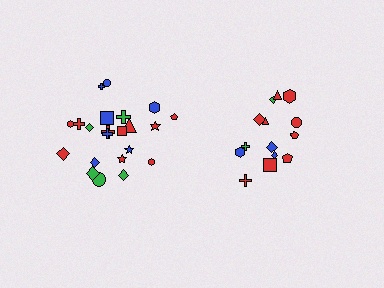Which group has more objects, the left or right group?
The left group.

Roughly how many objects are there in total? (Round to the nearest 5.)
Roughly 35 objects in total.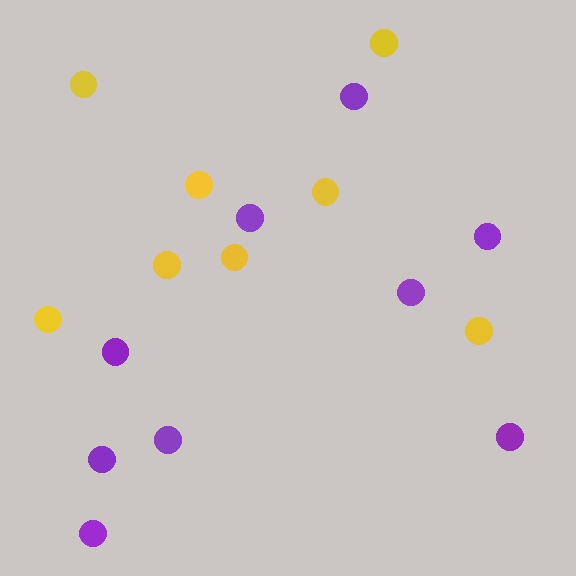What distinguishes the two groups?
There are 2 groups: one group of purple circles (9) and one group of yellow circles (8).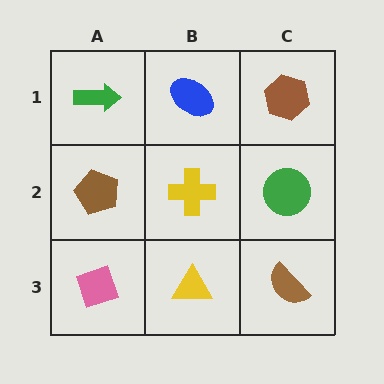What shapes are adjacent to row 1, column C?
A green circle (row 2, column C), a blue ellipse (row 1, column B).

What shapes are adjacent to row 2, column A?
A green arrow (row 1, column A), a pink diamond (row 3, column A), a yellow cross (row 2, column B).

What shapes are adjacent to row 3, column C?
A green circle (row 2, column C), a yellow triangle (row 3, column B).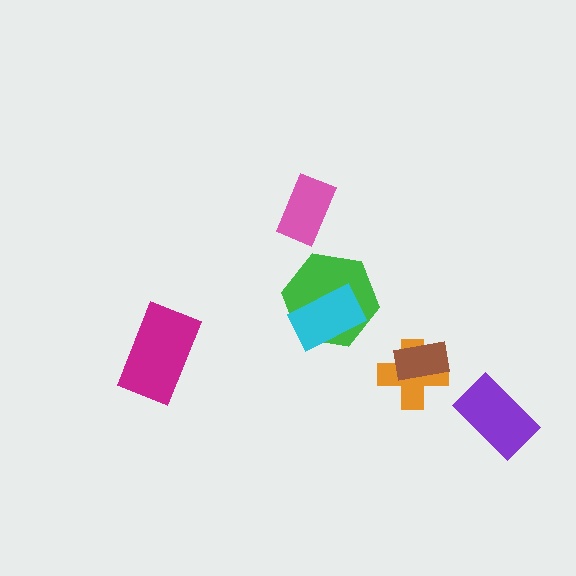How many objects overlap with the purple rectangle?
0 objects overlap with the purple rectangle.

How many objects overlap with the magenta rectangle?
0 objects overlap with the magenta rectangle.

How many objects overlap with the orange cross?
1 object overlaps with the orange cross.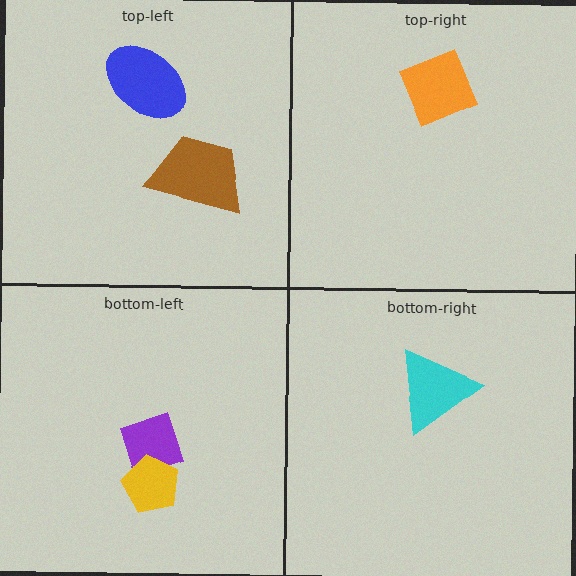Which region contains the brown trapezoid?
The top-left region.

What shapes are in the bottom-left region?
The purple diamond, the yellow pentagon.